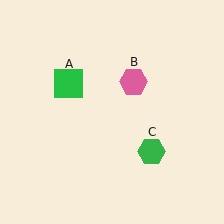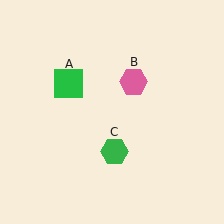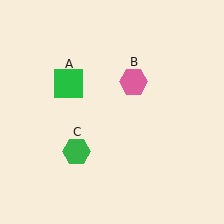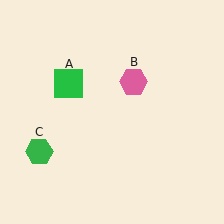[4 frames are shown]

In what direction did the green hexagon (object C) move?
The green hexagon (object C) moved left.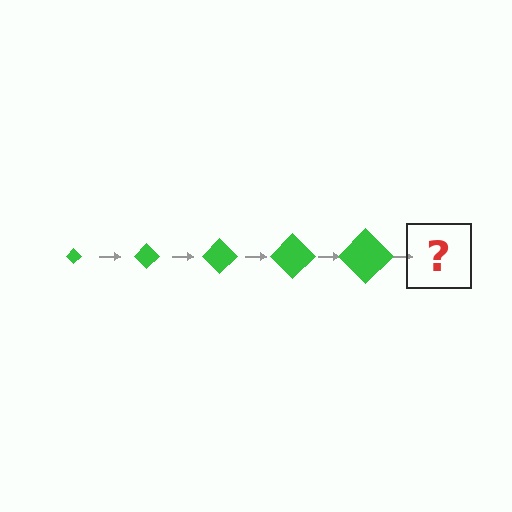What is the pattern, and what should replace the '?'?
The pattern is that the diamond gets progressively larger each step. The '?' should be a green diamond, larger than the previous one.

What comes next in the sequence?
The next element should be a green diamond, larger than the previous one.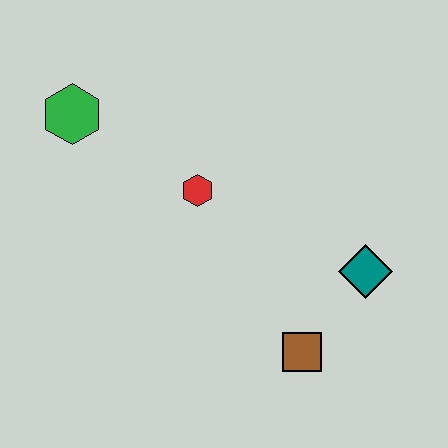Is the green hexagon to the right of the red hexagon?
No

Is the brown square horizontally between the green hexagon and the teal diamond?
Yes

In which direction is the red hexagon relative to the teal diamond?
The red hexagon is to the left of the teal diamond.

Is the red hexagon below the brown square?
No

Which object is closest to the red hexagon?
The green hexagon is closest to the red hexagon.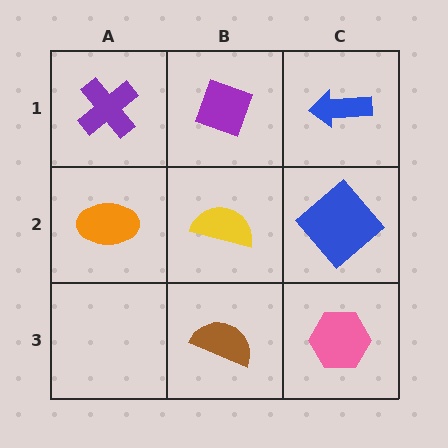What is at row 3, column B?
A brown semicircle.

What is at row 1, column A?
A purple cross.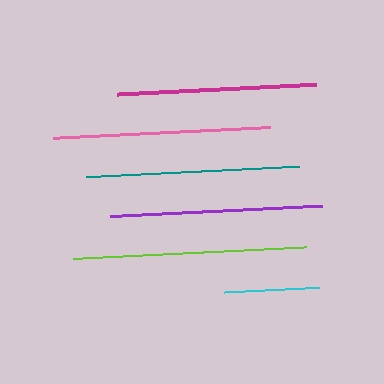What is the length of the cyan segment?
The cyan segment is approximately 95 pixels long.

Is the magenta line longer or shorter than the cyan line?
The magenta line is longer than the cyan line.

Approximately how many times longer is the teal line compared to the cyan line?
The teal line is approximately 2.2 times the length of the cyan line.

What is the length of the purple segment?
The purple segment is approximately 212 pixels long.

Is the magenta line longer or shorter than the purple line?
The purple line is longer than the magenta line.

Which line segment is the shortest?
The cyan line is the shortest at approximately 95 pixels.